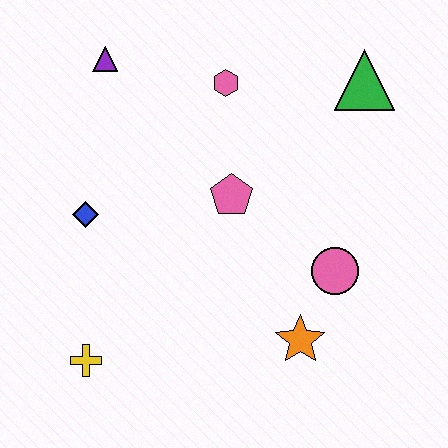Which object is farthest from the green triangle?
The yellow cross is farthest from the green triangle.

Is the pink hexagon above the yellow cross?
Yes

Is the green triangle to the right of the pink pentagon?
Yes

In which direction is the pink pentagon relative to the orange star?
The pink pentagon is above the orange star.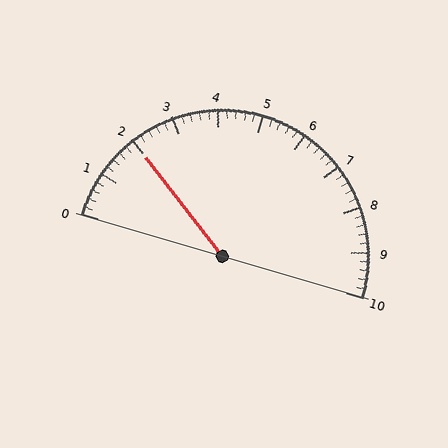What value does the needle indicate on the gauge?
The needle indicates approximately 2.0.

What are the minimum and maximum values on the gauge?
The gauge ranges from 0 to 10.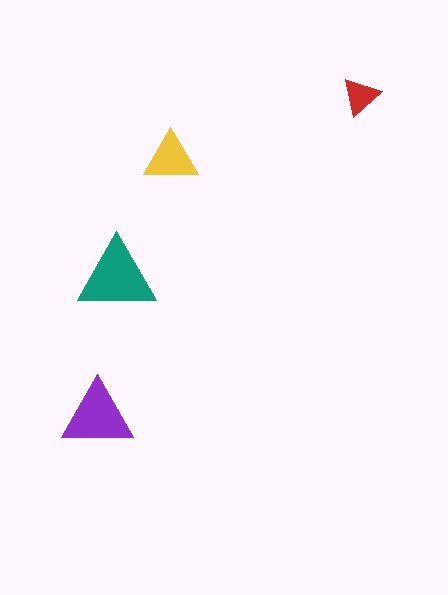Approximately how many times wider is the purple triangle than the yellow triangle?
About 1.5 times wider.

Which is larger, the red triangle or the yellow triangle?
The yellow one.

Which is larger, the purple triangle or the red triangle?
The purple one.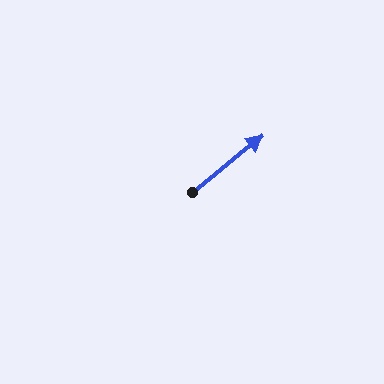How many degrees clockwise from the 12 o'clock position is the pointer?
Approximately 51 degrees.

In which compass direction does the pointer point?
Northeast.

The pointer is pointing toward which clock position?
Roughly 2 o'clock.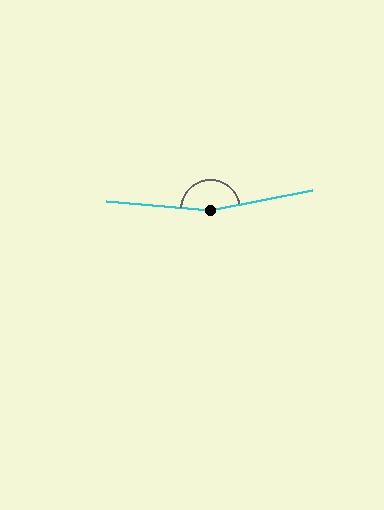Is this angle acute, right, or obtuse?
It is obtuse.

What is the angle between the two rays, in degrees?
Approximately 164 degrees.